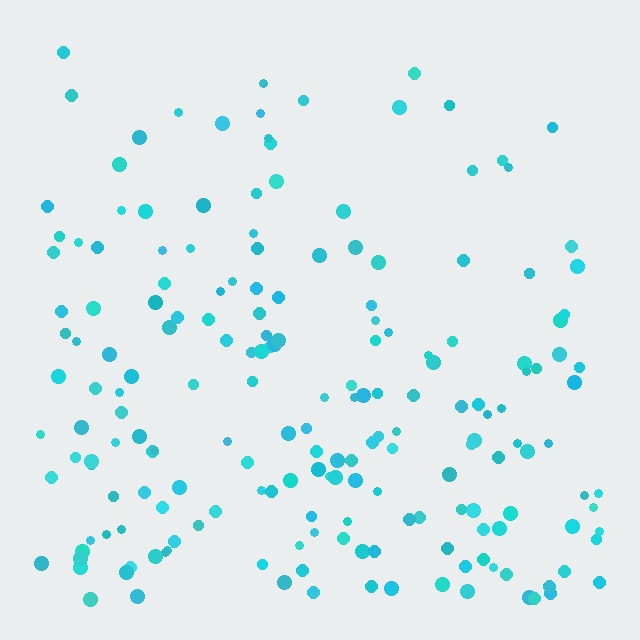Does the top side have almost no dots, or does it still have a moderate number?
Still a moderate number, just noticeably fewer than the bottom.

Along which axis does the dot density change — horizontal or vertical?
Vertical.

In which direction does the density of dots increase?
From top to bottom, with the bottom side densest.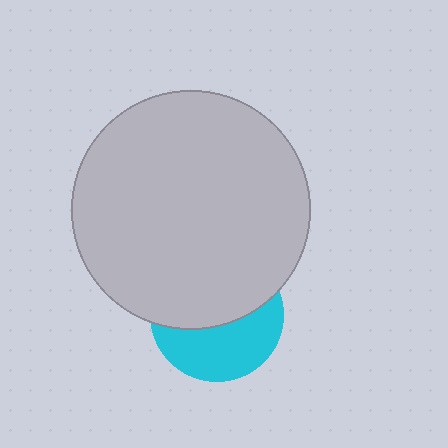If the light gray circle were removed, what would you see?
You would see the complete cyan circle.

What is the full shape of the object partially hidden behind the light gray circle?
The partially hidden object is a cyan circle.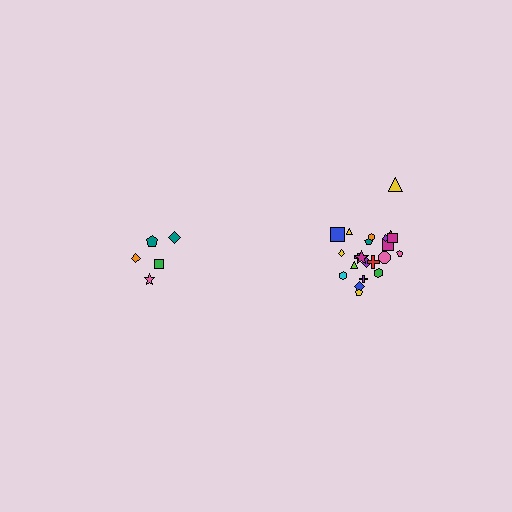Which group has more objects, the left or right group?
The right group.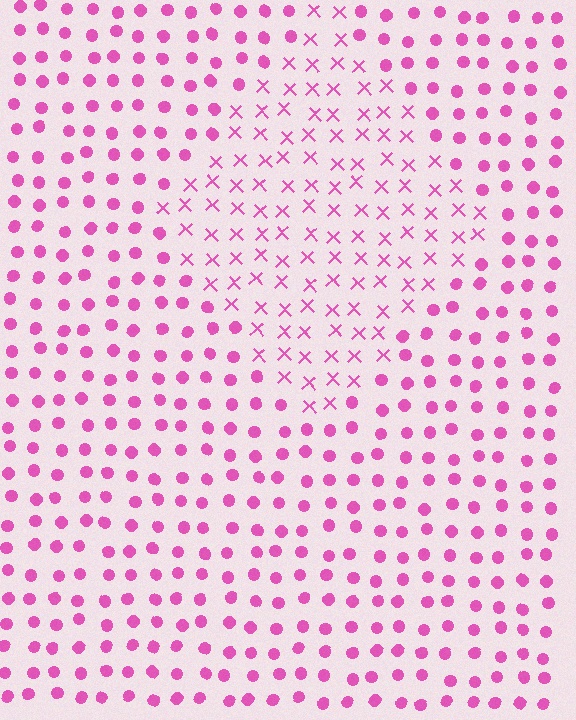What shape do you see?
I see a diamond.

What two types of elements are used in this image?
The image uses X marks inside the diamond region and circles outside it.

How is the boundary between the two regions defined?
The boundary is defined by a change in element shape: X marks inside vs. circles outside. All elements share the same color and spacing.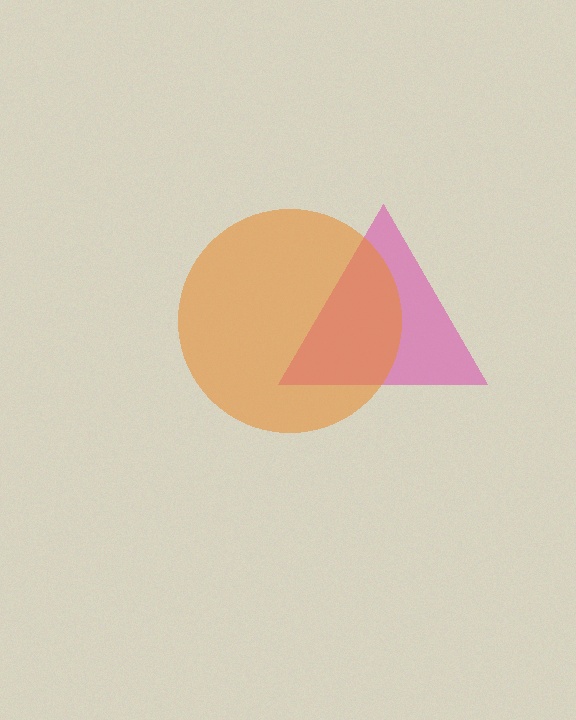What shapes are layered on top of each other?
The layered shapes are: a pink triangle, an orange circle.